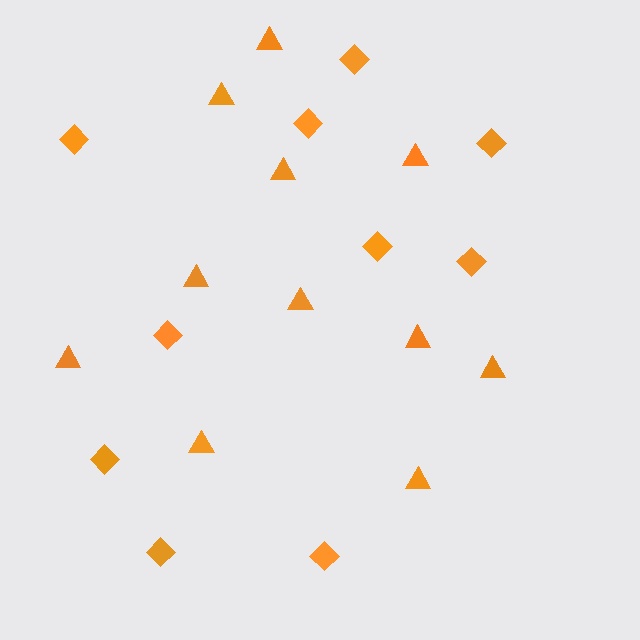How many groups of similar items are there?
There are 2 groups: one group of triangles (11) and one group of diamonds (10).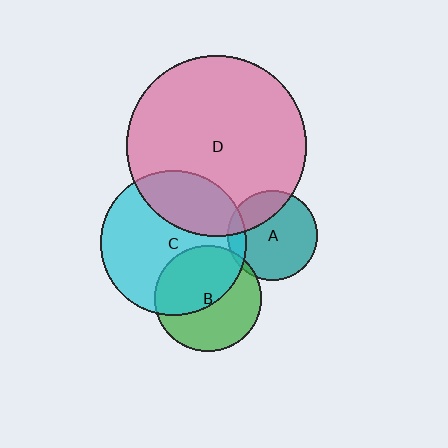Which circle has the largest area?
Circle D (pink).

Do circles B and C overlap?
Yes.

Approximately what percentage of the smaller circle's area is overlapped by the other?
Approximately 50%.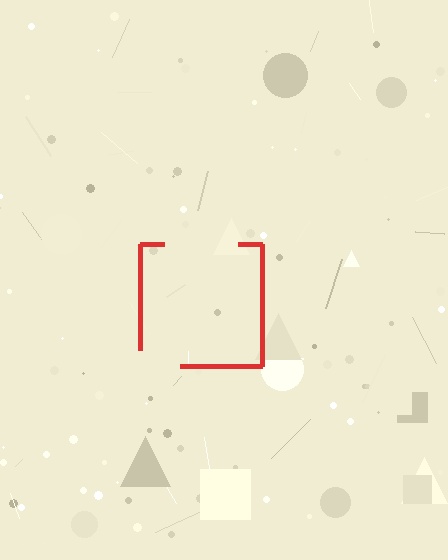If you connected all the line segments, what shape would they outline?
They would outline a square.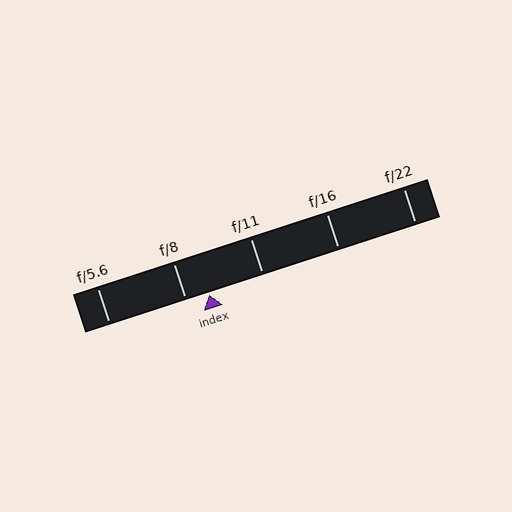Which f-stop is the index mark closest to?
The index mark is closest to f/8.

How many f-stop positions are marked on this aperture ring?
There are 5 f-stop positions marked.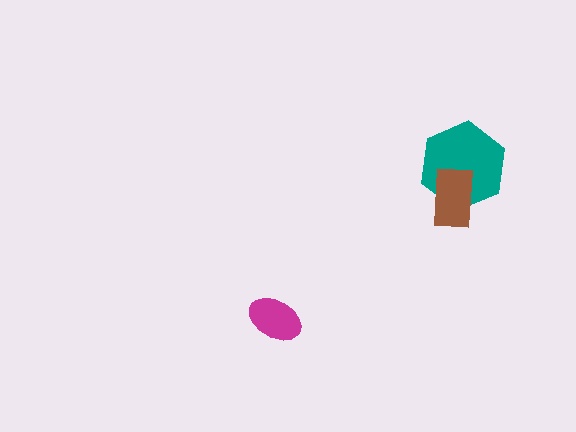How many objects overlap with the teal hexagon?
1 object overlaps with the teal hexagon.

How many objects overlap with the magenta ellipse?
0 objects overlap with the magenta ellipse.